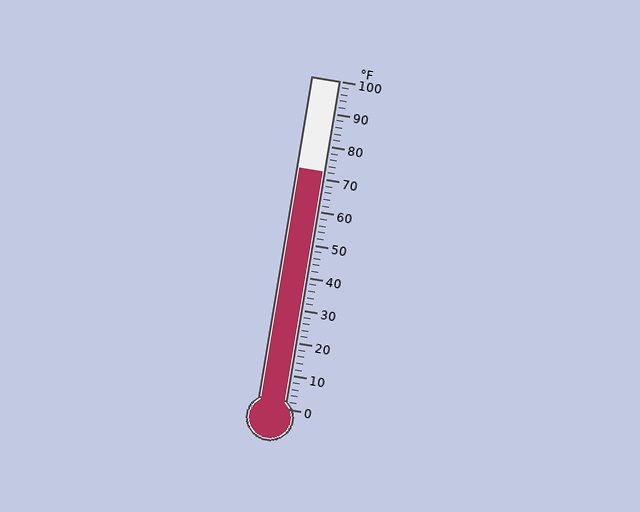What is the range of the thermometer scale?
The thermometer scale ranges from 0°F to 100°F.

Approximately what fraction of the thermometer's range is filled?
The thermometer is filled to approximately 70% of its range.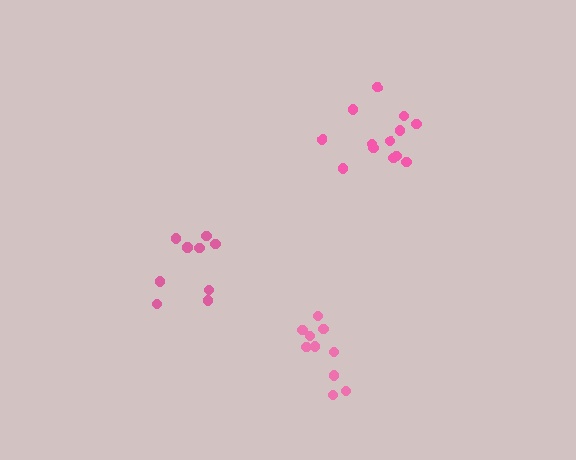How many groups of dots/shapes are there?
There are 3 groups.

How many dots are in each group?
Group 1: 13 dots, Group 2: 10 dots, Group 3: 9 dots (32 total).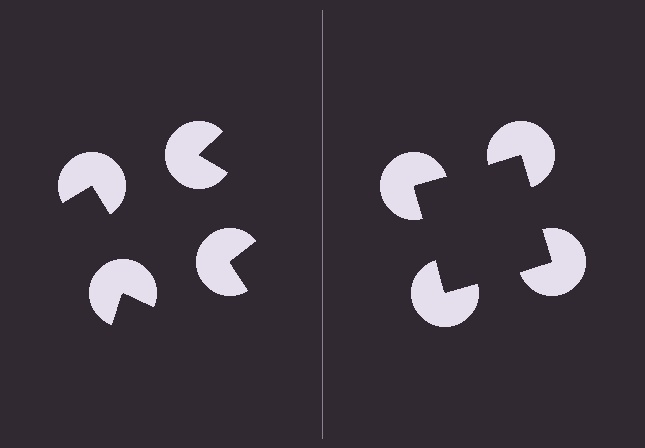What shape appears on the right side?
An illusory square.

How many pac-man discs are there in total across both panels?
8 — 4 on each side.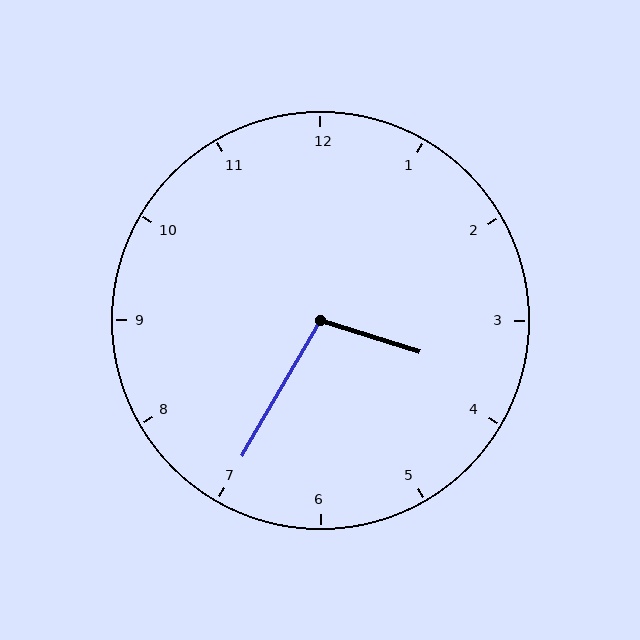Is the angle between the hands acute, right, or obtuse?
It is obtuse.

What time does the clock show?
3:35.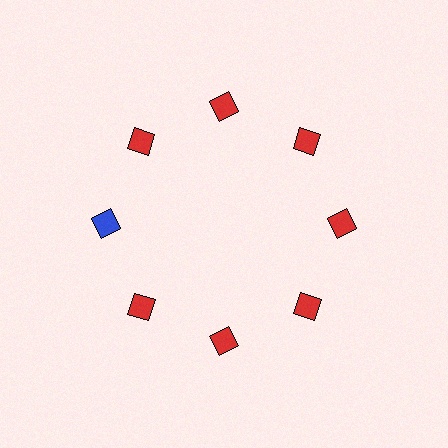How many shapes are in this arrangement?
There are 8 shapes arranged in a ring pattern.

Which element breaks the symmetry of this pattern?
The blue diamond at roughly the 9 o'clock position breaks the symmetry. All other shapes are red diamonds.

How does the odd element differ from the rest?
It has a different color: blue instead of red.